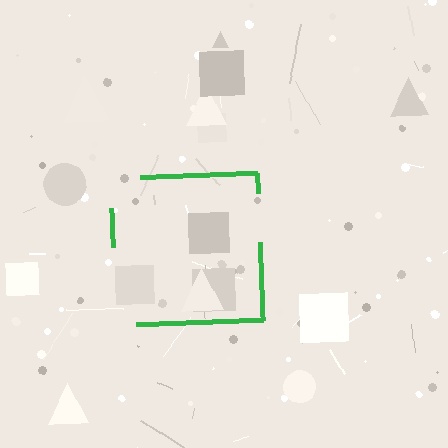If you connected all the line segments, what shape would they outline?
They would outline a square.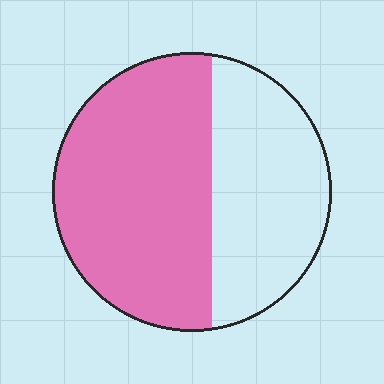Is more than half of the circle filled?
Yes.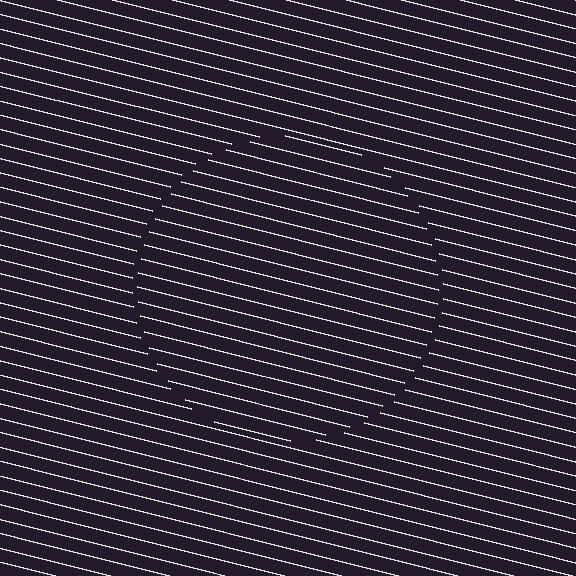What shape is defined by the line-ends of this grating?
An illusory circle. The interior of the shape contains the same grating, shifted by half a period — the contour is defined by the phase discontinuity where line-ends from the inner and outer gratings abut.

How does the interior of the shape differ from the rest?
The interior of the shape contains the same grating, shifted by half a period — the contour is defined by the phase discontinuity where line-ends from the inner and outer gratings abut.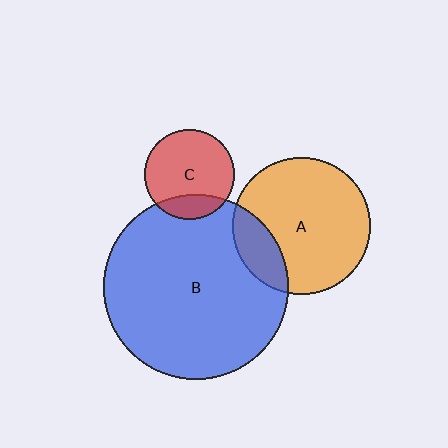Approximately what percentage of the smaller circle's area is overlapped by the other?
Approximately 20%.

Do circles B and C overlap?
Yes.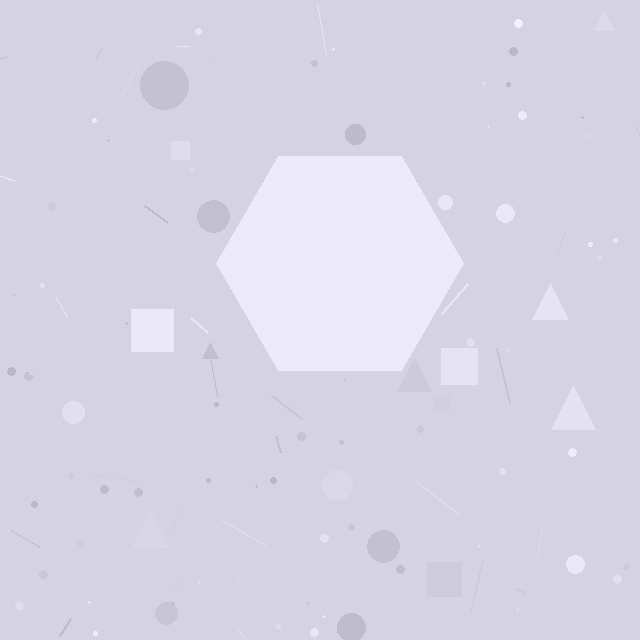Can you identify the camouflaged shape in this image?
The camouflaged shape is a hexagon.